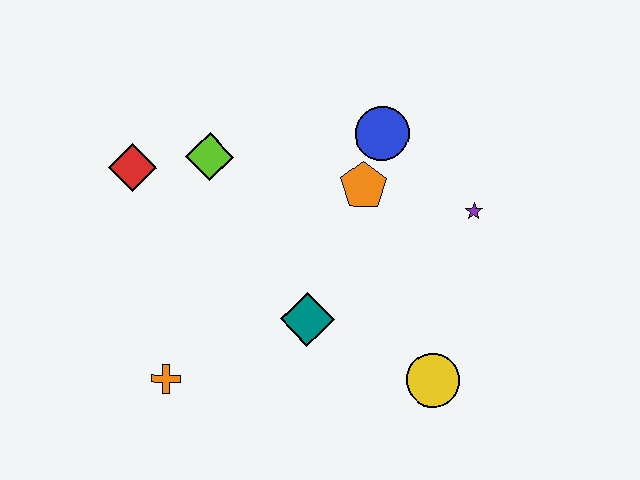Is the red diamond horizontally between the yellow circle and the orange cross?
No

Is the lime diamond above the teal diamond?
Yes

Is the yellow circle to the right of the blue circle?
Yes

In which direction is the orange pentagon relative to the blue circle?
The orange pentagon is below the blue circle.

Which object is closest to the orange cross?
The teal diamond is closest to the orange cross.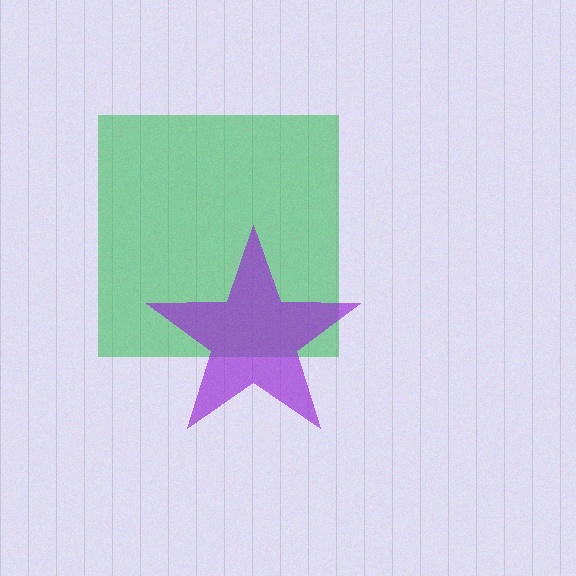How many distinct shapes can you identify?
There are 2 distinct shapes: a green square, a purple star.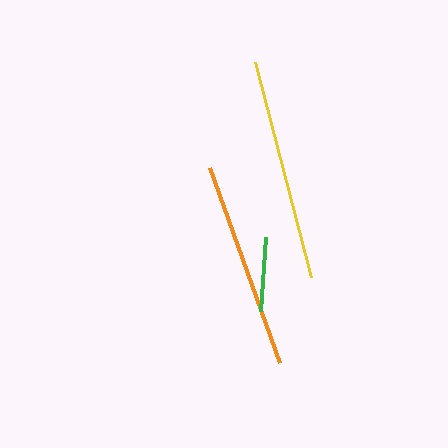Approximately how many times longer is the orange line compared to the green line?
The orange line is approximately 2.8 times the length of the green line.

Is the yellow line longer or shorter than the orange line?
The yellow line is longer than the orange line.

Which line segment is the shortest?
The green line is the shortest at approximately 74 pixels.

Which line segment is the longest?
The yellow line is the longest at approximately 221 pixels.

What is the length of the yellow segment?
The yellow segment is approximately 221 pixels long.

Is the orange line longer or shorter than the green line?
The orange line is longer than the green line.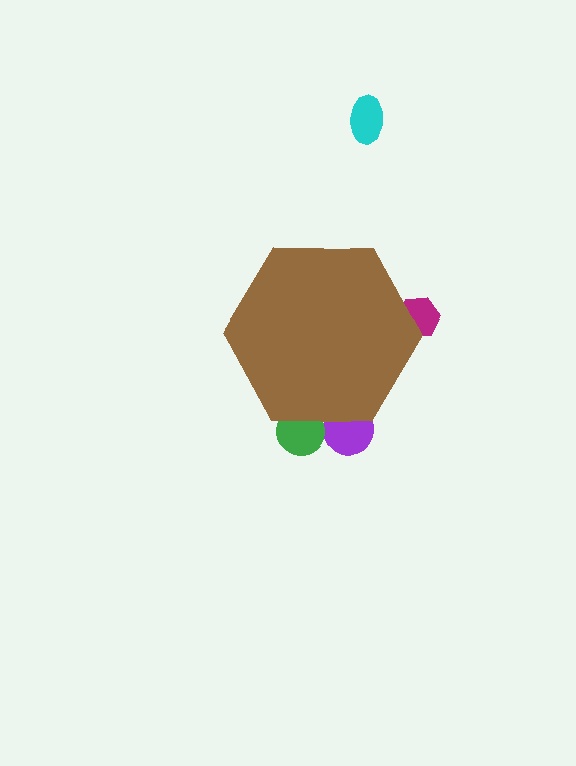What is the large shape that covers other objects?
A brown hexagon.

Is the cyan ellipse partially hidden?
No, the cyan ellipse is fully visible.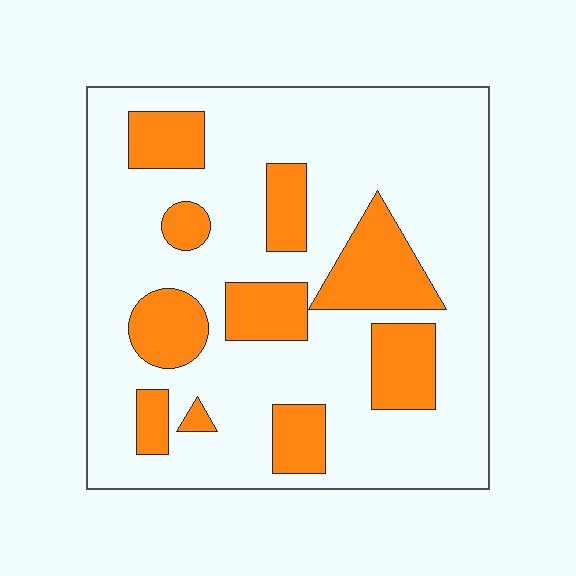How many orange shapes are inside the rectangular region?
10.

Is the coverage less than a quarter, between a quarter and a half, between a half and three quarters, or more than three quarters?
Between a quarter and a half.